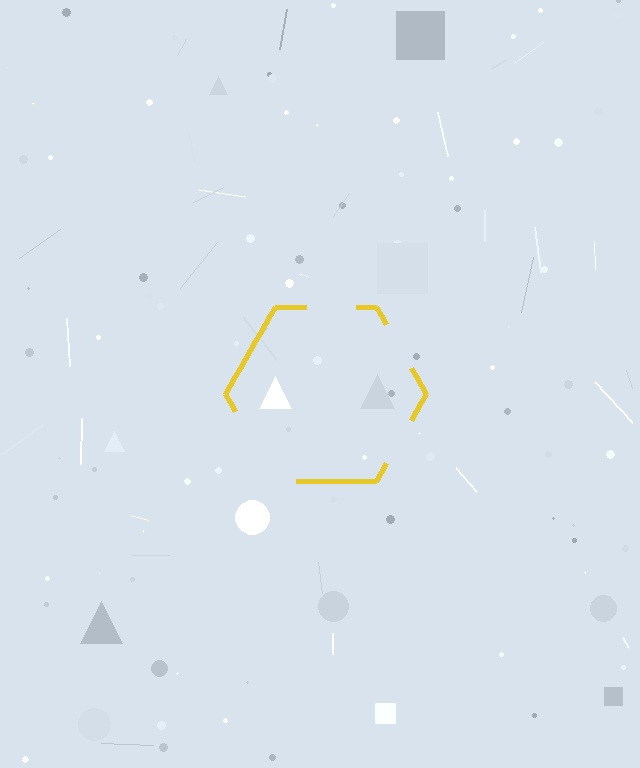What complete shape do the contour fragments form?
The contour fragments form a hexagon.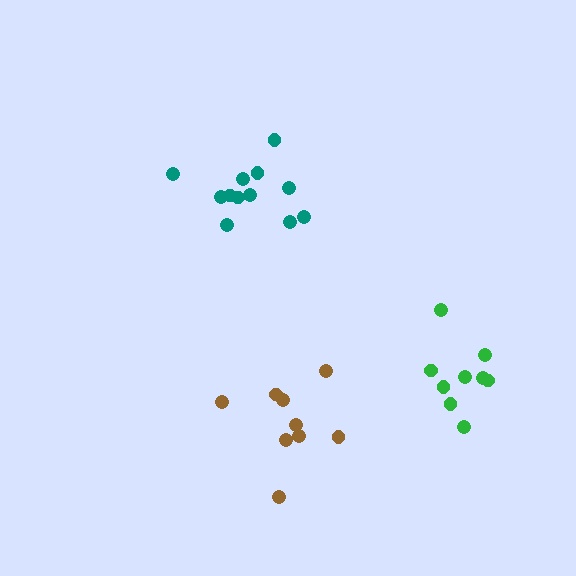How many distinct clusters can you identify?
There are 3 distinct clusters.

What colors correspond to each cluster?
The clusters are colored: teal, green, brown.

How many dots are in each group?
Group 1: 12 dots, Group 2: 9 dots, Group 3: 9 dots (30 total).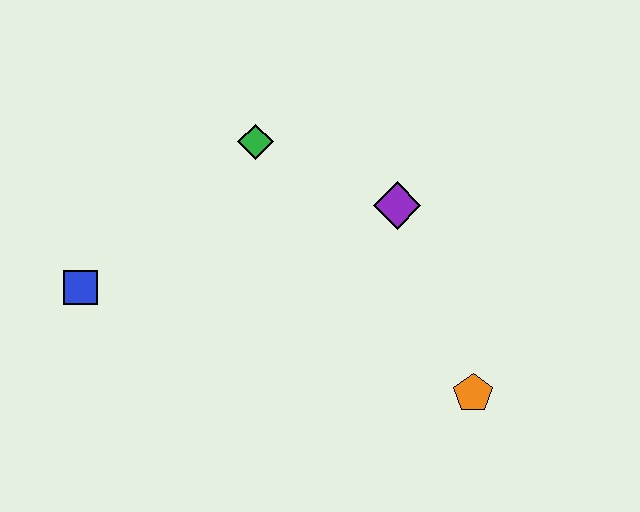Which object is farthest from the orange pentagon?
The blue square is farthest from the orange pentagon.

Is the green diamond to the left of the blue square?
No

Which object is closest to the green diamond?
The purple diamond is closest to the green diamond.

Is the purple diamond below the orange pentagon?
No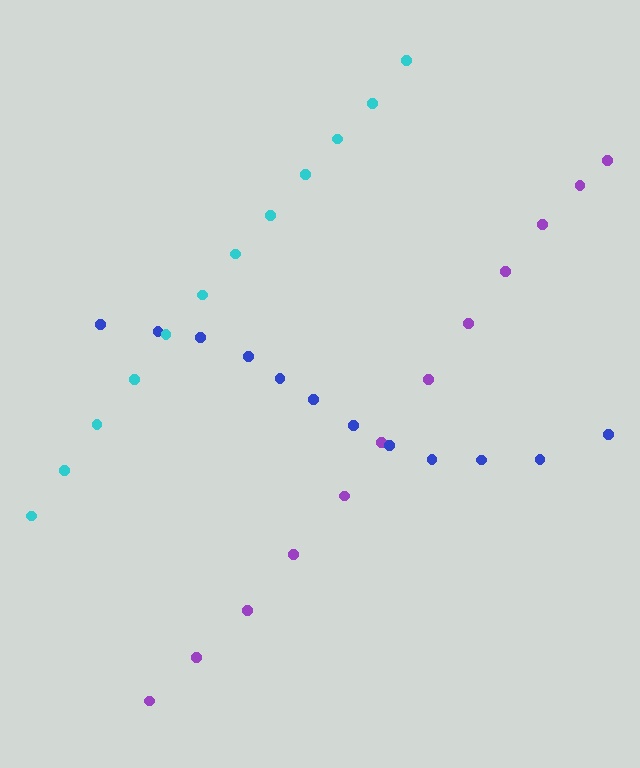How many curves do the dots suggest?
There are 3 distinct paths.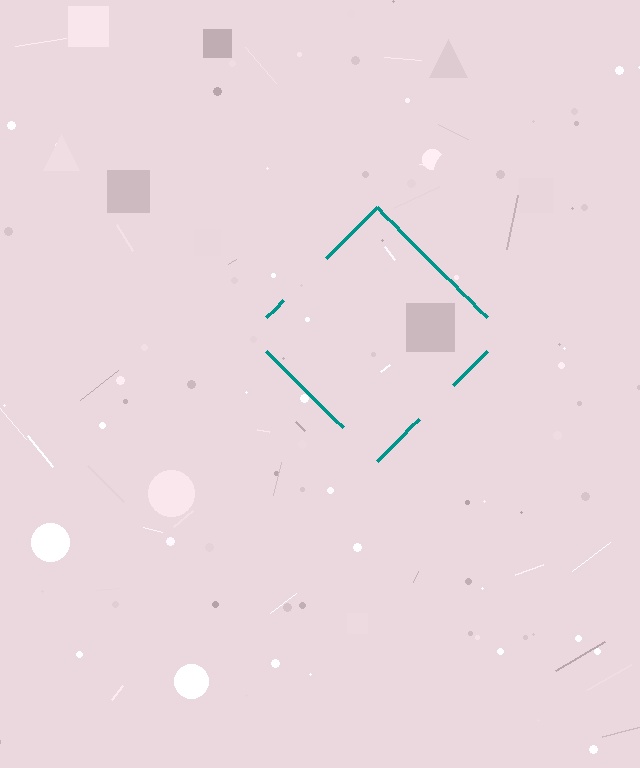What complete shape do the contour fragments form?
The contour fragments form a diamond.